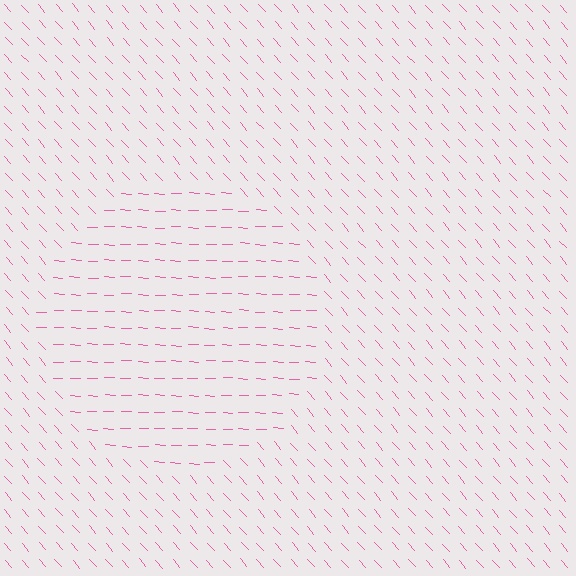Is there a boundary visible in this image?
Yes, there is a texture boundary formed by a change in line orientation.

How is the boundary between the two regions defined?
The boundary is defined purely by a change in line orientation (approximately 45 degrees difference). All lines are the same color and thickness.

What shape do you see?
I see a circle.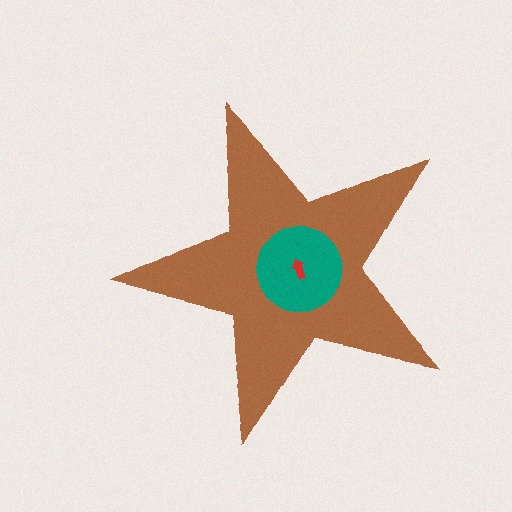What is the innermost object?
The red arrow.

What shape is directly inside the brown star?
The teal circle.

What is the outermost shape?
The brown star.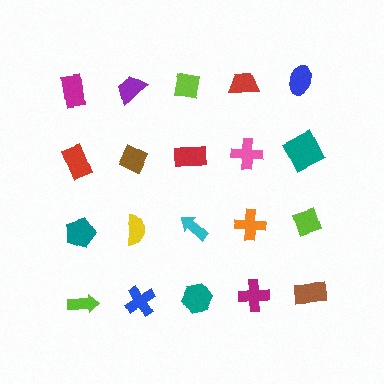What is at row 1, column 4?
A red trapezoid.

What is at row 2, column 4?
A pink cross.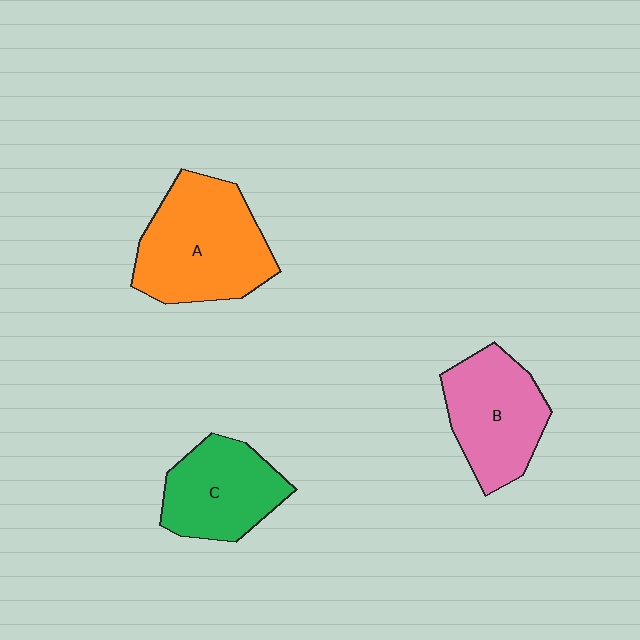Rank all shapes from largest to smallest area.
From largest to smallest: A (orange), B (pink), C (green).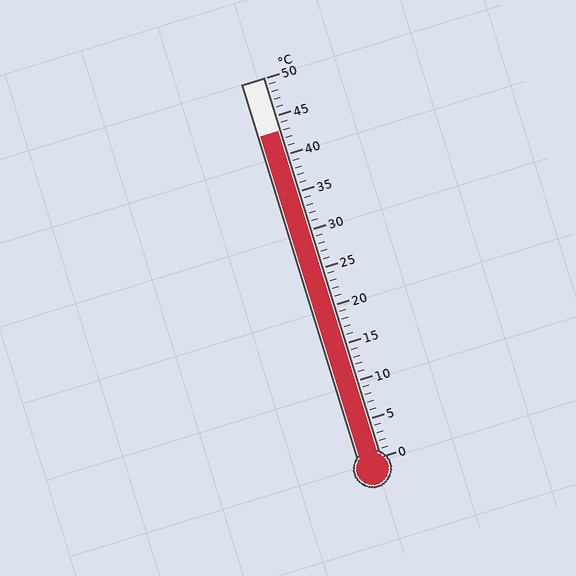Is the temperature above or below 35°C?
The temperature is above 35°C.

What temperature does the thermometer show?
The thermometer shows approximately 43°C.